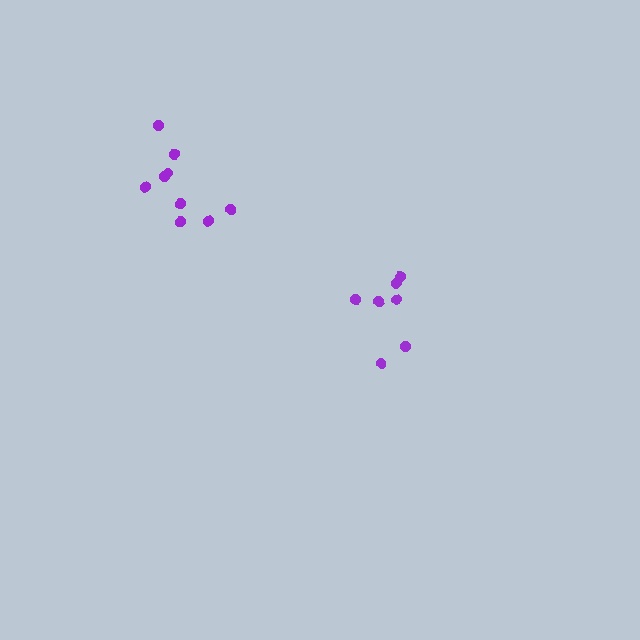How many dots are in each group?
Group 1: 9 dots, Group 2: 7 dots (16 total).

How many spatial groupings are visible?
There are 2 spatial groupings.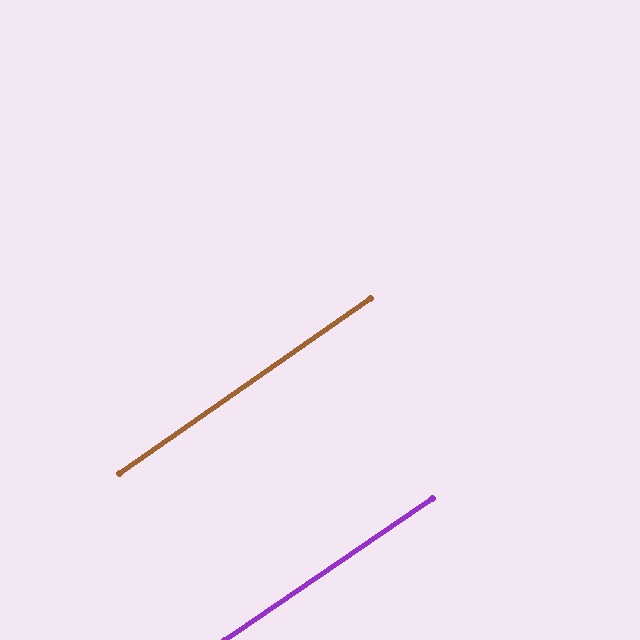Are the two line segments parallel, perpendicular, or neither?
Parallel — their directions differ by only 0.4°.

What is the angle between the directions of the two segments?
Approximately 0 degrees.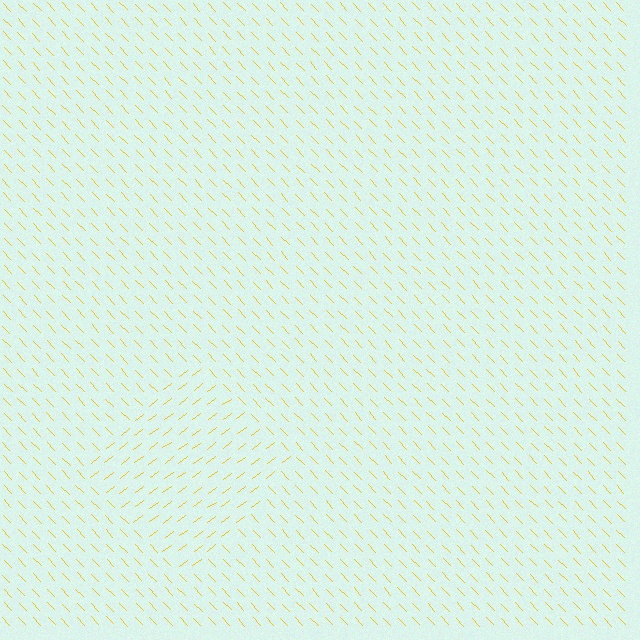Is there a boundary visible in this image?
Yes, there is a texture boundary formed by a change in line orientation.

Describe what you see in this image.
The image is filled with small yellow line segments. A diamond region in the image has lines oriented differently from the surrounding lines, creating a visible texture boundary.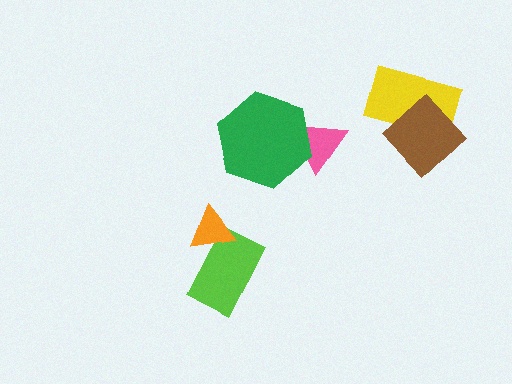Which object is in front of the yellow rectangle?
The brown diamond is in front of the yellow rectangle.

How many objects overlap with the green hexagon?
1 object overlaps with the green hexagon.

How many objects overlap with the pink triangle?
1 object overlaps with the pink triangle.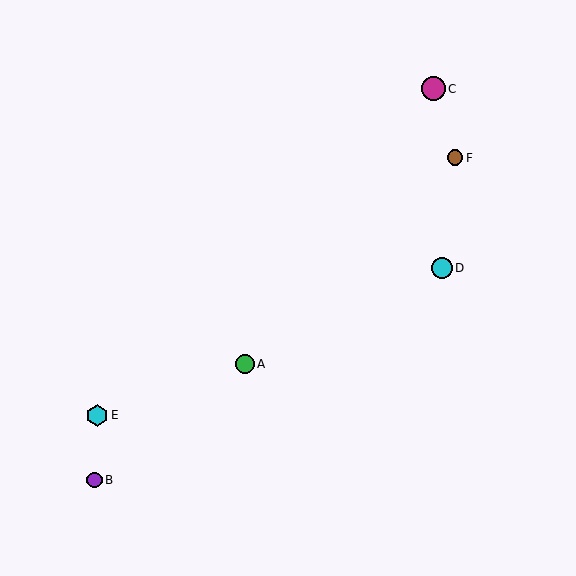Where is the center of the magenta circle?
The center of the magenta circle is at (433, 89).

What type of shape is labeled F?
Shape F is a brown circle.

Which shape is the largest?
The magenta circle (labeled C) is the largest.